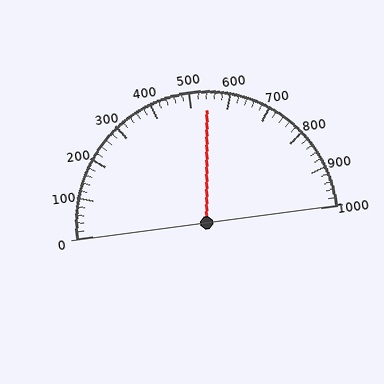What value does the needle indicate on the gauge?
The needle indicates approximately 540.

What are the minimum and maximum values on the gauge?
The gauge ranges from 0 to 1000.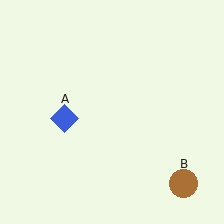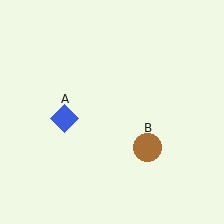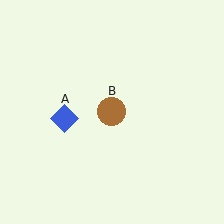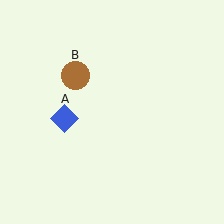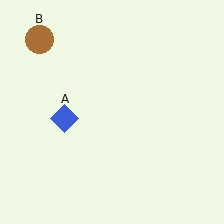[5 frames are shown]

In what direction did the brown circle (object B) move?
The brown circle (object B) moved up and to the left.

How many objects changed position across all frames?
1 object changed position: brown circle (object B).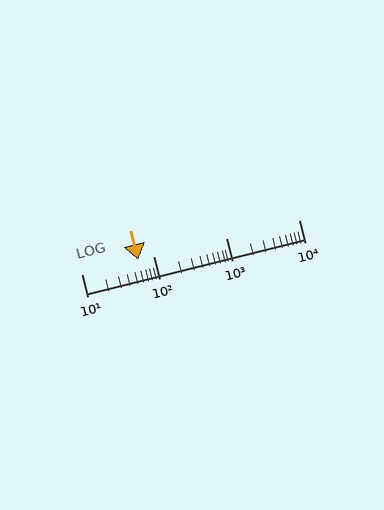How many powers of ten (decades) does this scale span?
The scale spans 3 decades, from 10 to 10000.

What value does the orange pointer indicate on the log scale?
The pointer indicates approximately 61.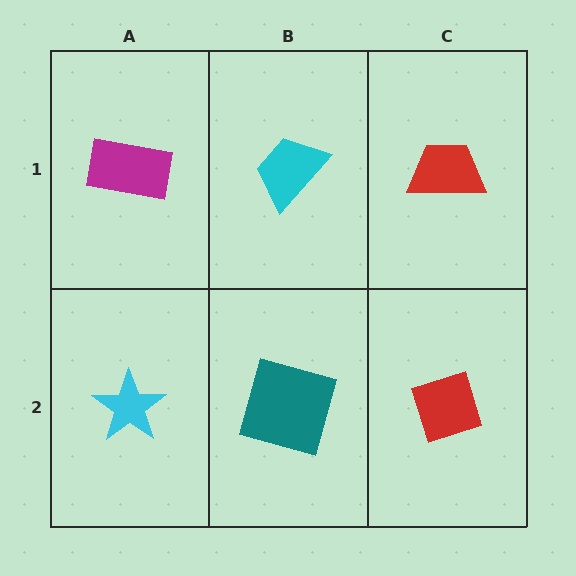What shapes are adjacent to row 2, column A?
A magenta rectangle (row 1, column A), a teal square (row 2, column B).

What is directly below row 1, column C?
A red diamond.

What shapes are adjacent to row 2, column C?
A red trapezoid (row 1, column C), a teal square (row 2, column B).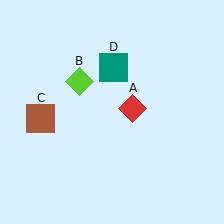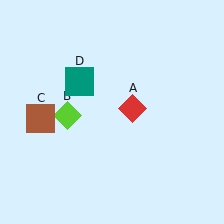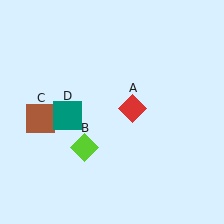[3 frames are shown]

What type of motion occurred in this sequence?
The lime diamond (object B), teal square (object D) rotated counterclockwise around the center of the scene.